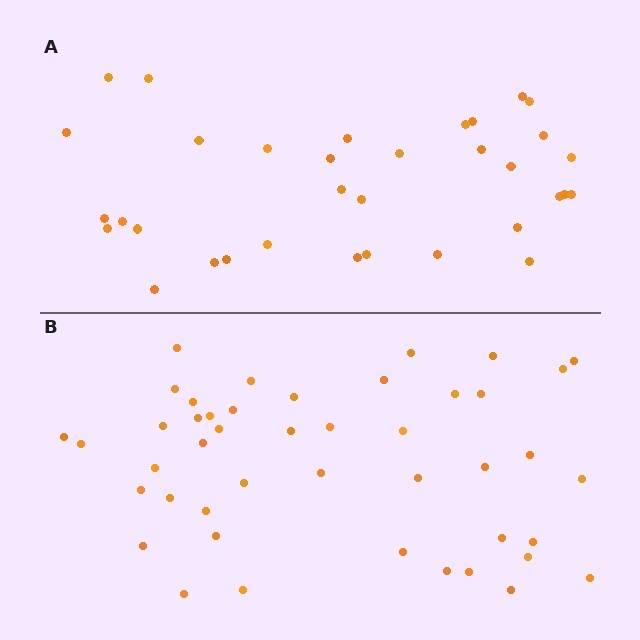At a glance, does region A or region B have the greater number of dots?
Region B (the bottom region) has more dots.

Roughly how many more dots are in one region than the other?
Region B has roughly 12 or so more dots than region A.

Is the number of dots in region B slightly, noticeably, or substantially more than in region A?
Region B has noticeably more, but not dramatically so. The ratio is roughly 1.3 to 1.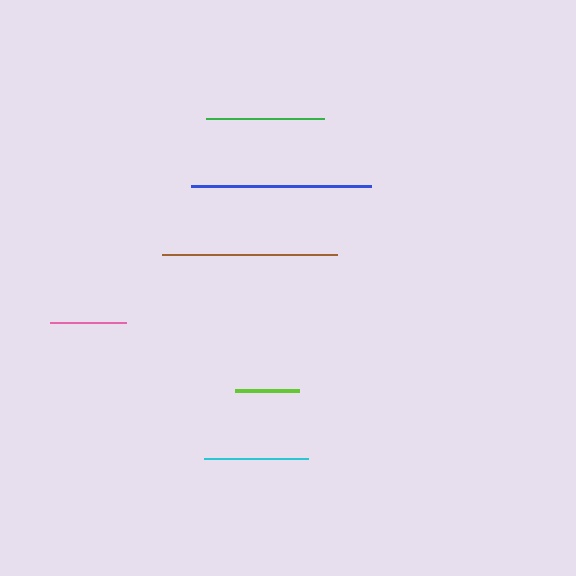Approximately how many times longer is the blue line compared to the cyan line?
The blue line is approximately 1.7 times the length of the cyan line.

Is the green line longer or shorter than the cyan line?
The green line is longer than the cyan line.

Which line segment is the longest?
The blue line is the longest at approximately 180 pixels.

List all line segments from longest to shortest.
From longest to shortest: blue, brown, green, cyan, pink, lime.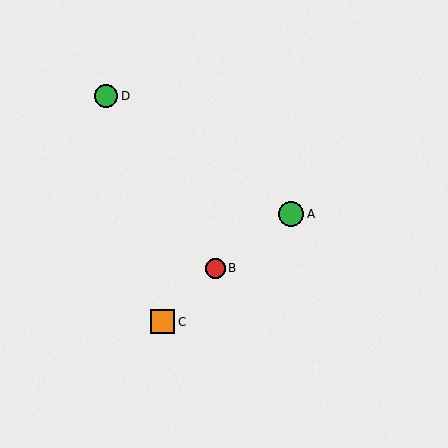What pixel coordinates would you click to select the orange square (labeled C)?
Click at (162, 322) to select the orange square C.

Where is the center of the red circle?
The center of the red circle is at (215, 268).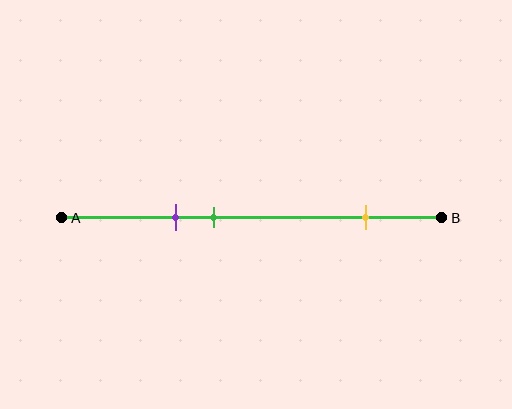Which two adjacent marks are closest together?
The purple and green marks are the closest adjacent pair.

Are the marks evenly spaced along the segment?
No, the marks are not evenly spaced.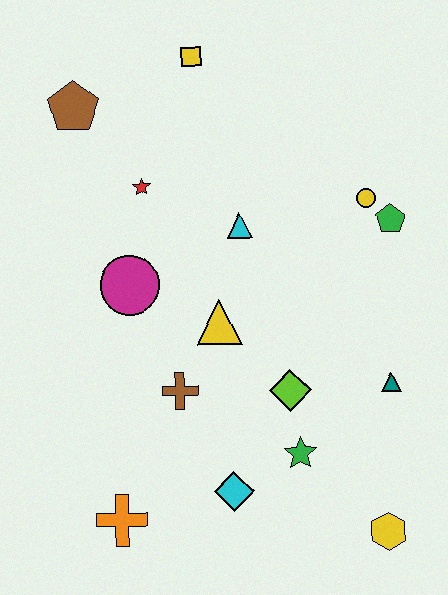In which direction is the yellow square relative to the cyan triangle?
The yellow square is above the cyan triangle.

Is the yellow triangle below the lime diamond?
No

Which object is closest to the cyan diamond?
The green star is closest to the cyan diamond.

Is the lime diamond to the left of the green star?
Yes